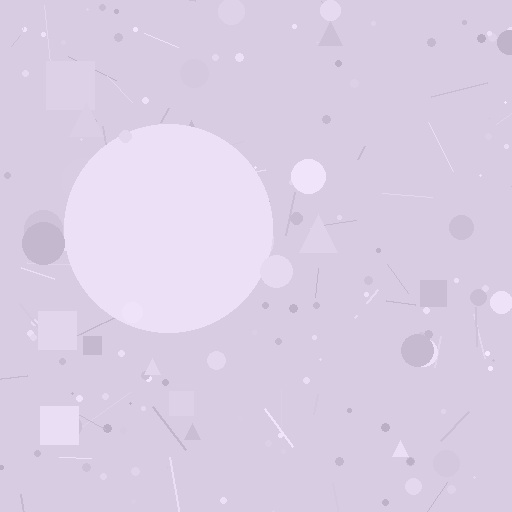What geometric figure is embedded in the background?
A circle is embedded in the background.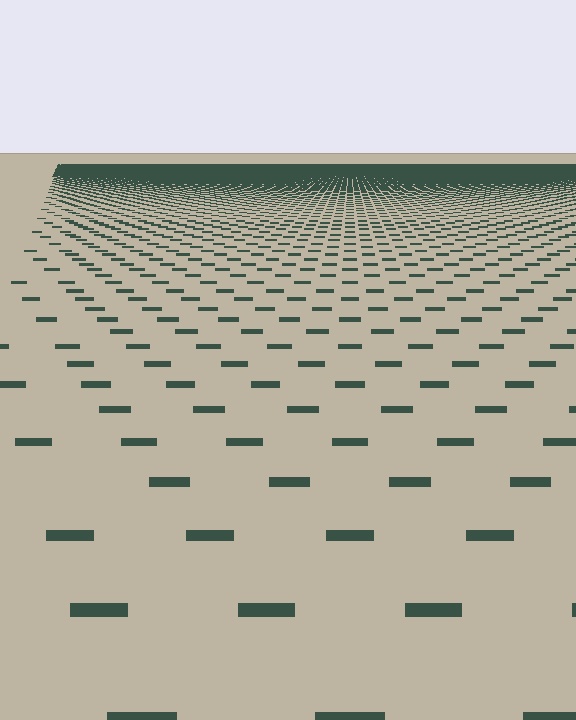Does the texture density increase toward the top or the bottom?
Density increases toward the top.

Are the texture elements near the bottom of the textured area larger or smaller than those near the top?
Larger. Near the bottom, elements are closer to the viewer and appear at a bigger on-screen size.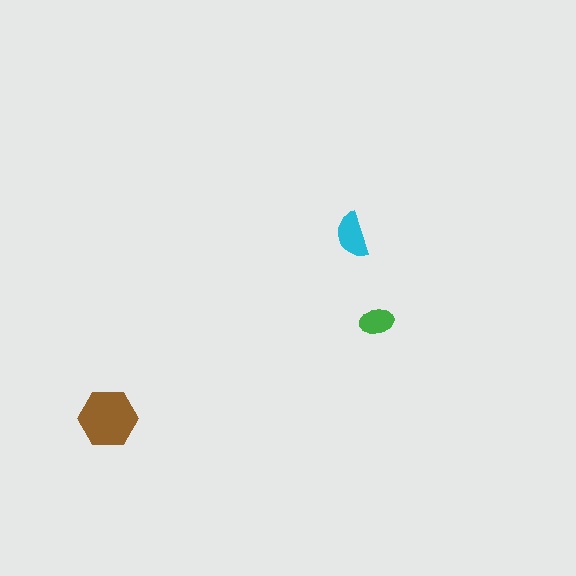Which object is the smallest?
The green ellipse.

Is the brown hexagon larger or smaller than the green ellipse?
Larger.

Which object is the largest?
The brown hexagon.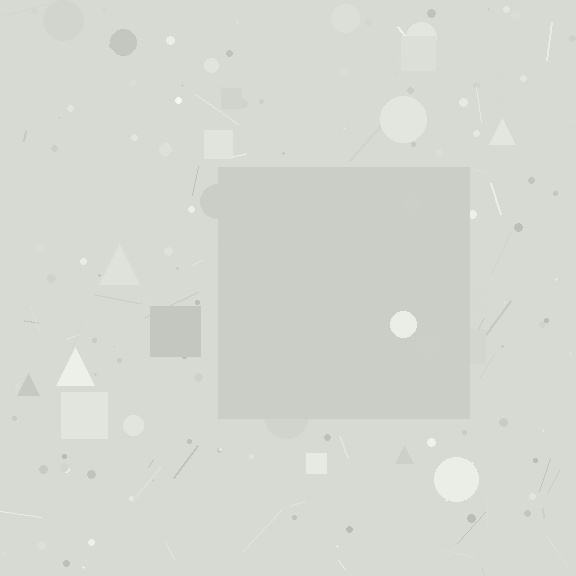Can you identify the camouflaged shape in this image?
The camouflaged shape is a square.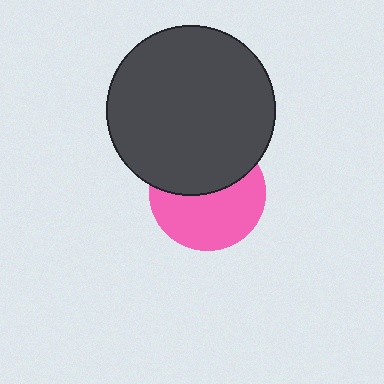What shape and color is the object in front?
The object in front is a dark gray circle.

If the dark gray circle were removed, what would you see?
You would see the complete pink circle.